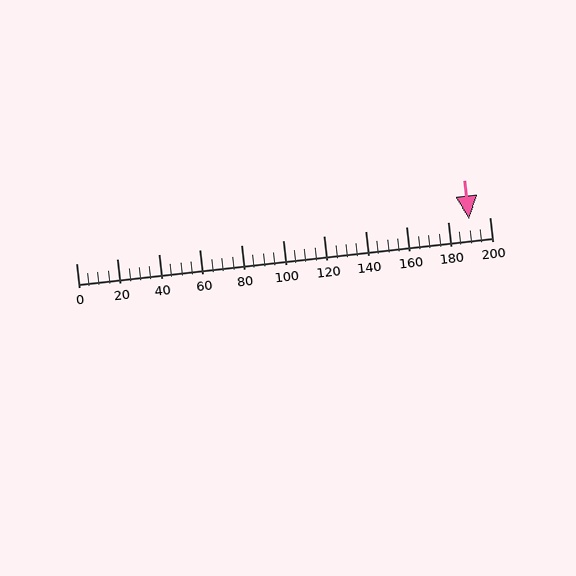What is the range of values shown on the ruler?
The ruler shows values from 0 to 200.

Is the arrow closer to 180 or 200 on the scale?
The arrow is closer to 200.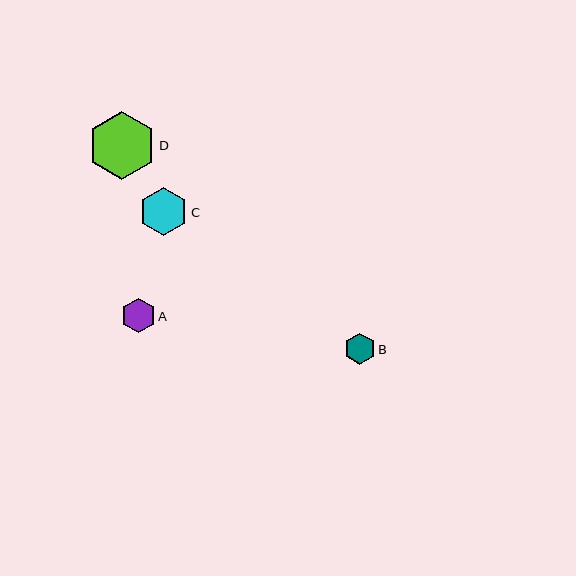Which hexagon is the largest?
Hexagon D is the largest with a size of approximately 68 pixels.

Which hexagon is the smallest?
Hexagon B is the smallest with a size of approximately 31 pixels.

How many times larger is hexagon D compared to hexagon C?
Hexagon D is approximately 1.4 times the size of hexagon C.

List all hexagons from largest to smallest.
From largest to smallest: D, C, A, B.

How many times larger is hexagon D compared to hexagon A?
Hexagon D is approximately 2.0 times the size of hexagon A.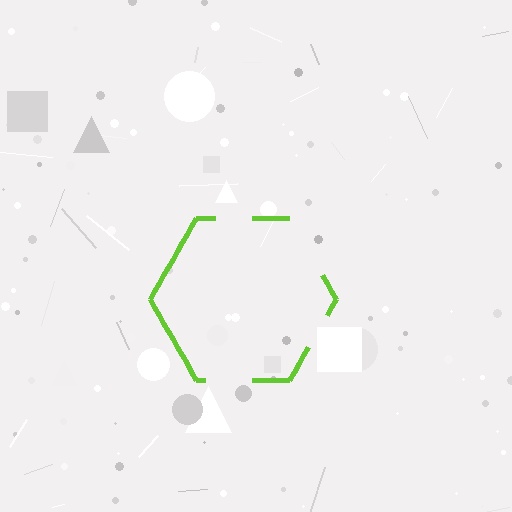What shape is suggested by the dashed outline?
The dashed outline suggests a hexagon.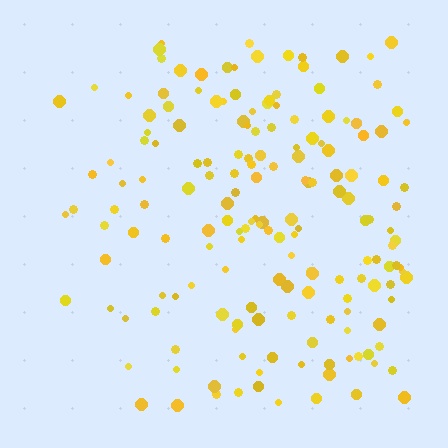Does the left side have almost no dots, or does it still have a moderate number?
Still a moderate number, just noticeably fewer than the right.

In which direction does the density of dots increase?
From left to right, with the right side densest.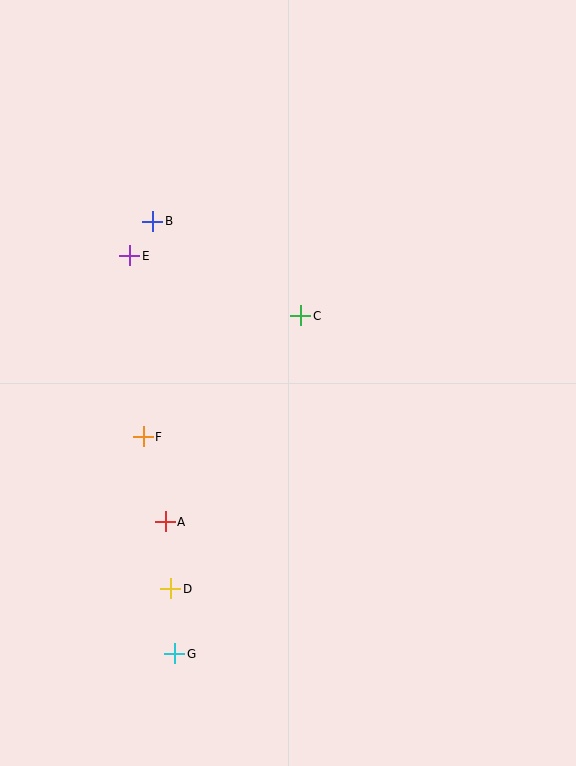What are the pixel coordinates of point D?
Point D is at (171, 589).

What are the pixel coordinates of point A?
Point A is at (165, 522).